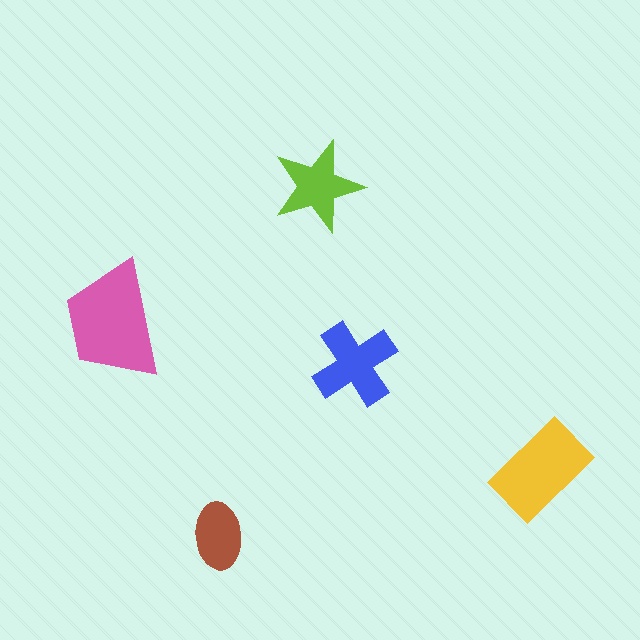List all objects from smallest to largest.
The brown ellipse, the lime star, the blue cross, the yellow rectangle, the pink trapezoid.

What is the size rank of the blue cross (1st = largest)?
3rd.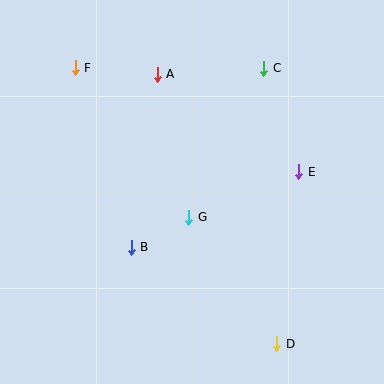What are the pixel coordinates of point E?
Point E is at (299, 172).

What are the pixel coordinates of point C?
Point C is at (264, 68).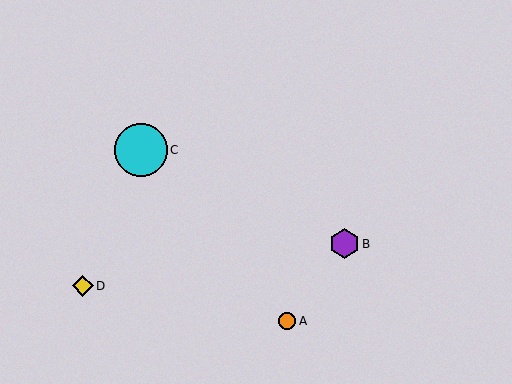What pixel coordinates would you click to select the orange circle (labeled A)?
Click at (287, 321) to select the orange circle A.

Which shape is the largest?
The cyan circle (labeled C) is the largest.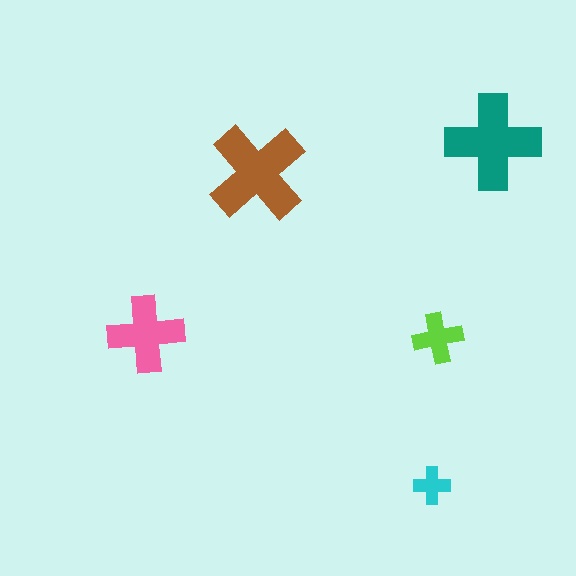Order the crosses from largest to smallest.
the brown one, the teal one, the pink one, the lime one, the cyan one.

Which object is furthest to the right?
The teal cross is rightmost.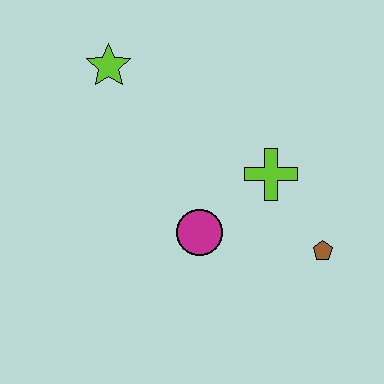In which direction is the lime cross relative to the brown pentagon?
The lime cross is above the brown pentagon.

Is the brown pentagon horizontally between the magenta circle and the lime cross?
No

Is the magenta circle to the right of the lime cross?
No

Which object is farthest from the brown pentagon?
The lime star is farthest from the brown pentagon.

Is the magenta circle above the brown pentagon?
Yes